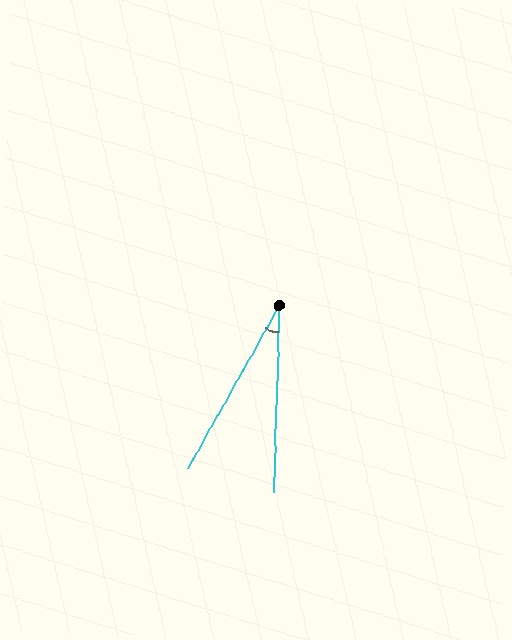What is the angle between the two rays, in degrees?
Approximately 28 degrees.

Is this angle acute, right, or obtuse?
It is acute.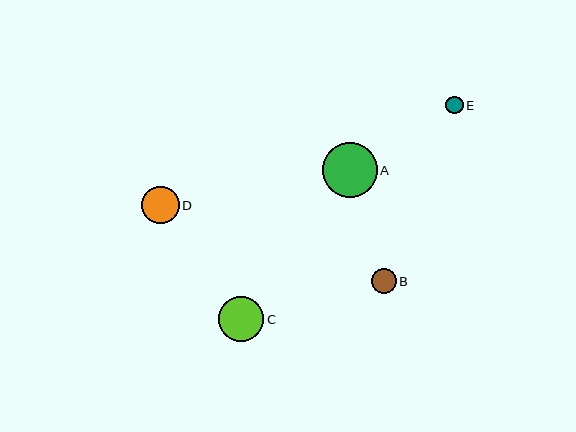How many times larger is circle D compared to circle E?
Circle D is approximately 2.1 times the size of circle E.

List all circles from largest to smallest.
From largest to smallest: A, C, D, B, E.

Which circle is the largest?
Circle A is the largest with a size of approximately 55 pixels.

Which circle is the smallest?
Circle E is the smallest with a size of approximately 18 pixels.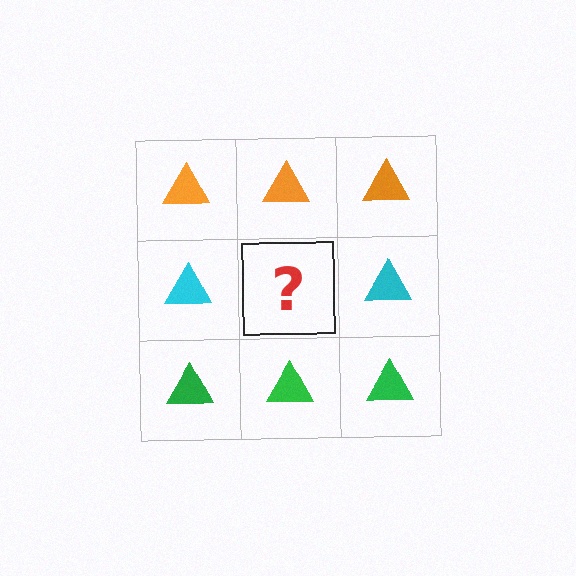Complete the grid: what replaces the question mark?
The question mark should be replaced with a cyan triangle.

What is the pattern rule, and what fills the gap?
The rule is that each row has a consistent color. The gap should be filled with a cyan triangle.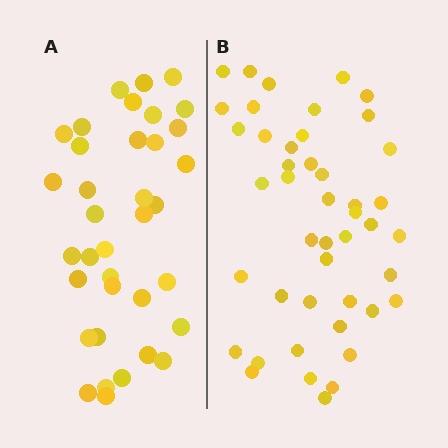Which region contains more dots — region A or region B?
Region B (the right region) has more dots.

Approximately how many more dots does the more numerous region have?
Region B has roughly 8 or so more dots than region A.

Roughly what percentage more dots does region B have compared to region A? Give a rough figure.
About 25% more.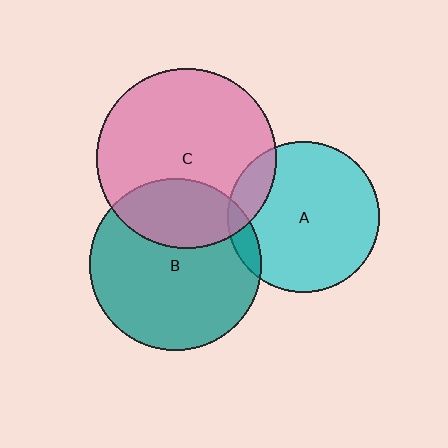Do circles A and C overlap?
Yes.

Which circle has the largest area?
Circle C (pink).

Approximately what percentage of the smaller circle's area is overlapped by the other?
Approximately 15%.